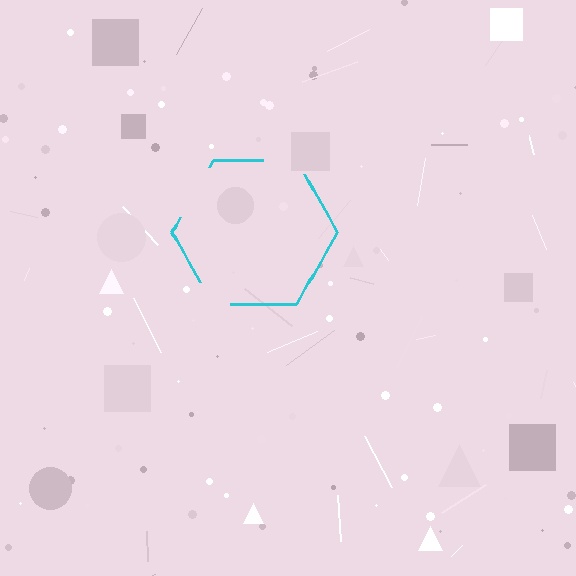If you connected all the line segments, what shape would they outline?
They would outline a hexagon.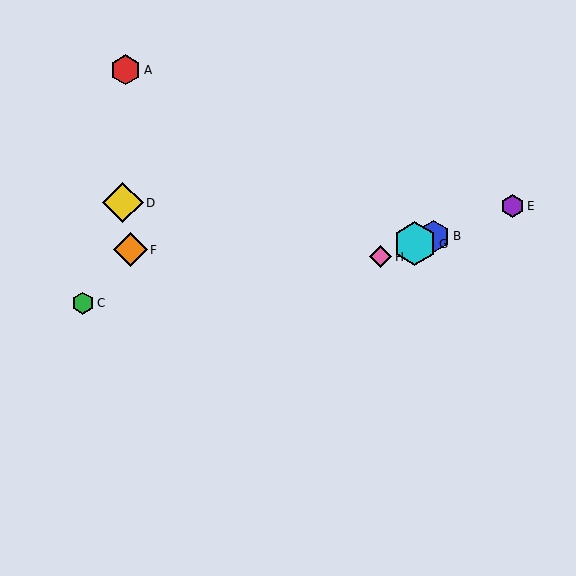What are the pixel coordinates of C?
Object C is at (83, 303).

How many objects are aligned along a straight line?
4 objects (B, E, G, H) are aligned along a straight line.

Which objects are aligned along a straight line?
Objects B, E, G, H are aligned along a straight line.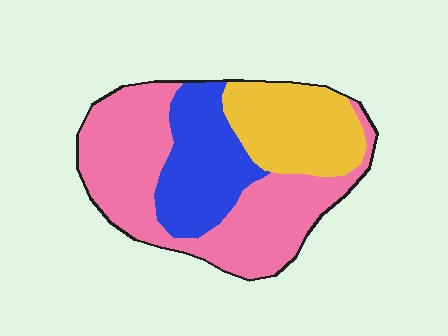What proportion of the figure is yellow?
Yellow takes up between a sixth and a third of the figure.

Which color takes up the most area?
Pink, at roughly 50%.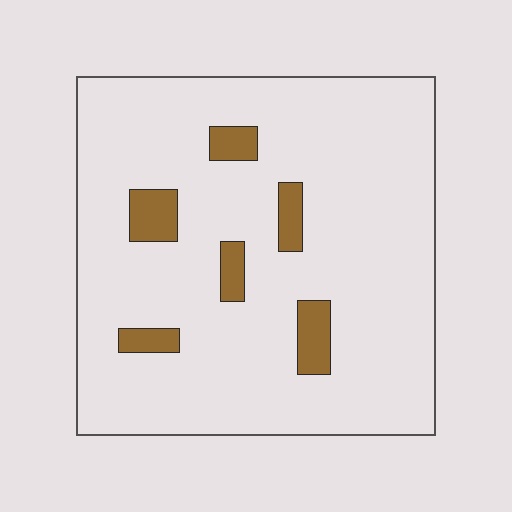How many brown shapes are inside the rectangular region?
6.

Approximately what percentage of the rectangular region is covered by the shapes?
Approximately 10%.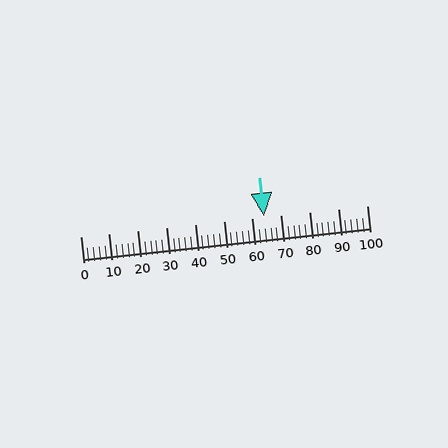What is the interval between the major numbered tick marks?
The major tick marks are spaced 10 units apart.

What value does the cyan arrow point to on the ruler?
The cyan arrow points to approximately 64.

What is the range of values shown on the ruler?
The ruler shows values from 0 to 100.